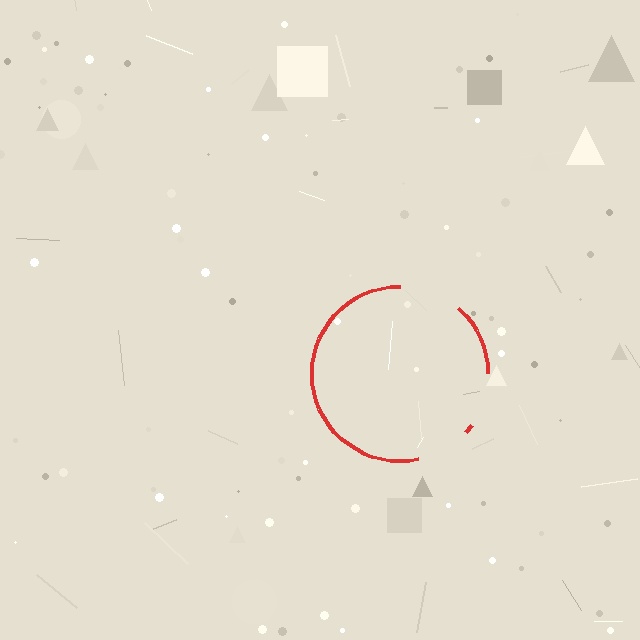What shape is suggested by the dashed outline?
The dashed outline suggests a circle.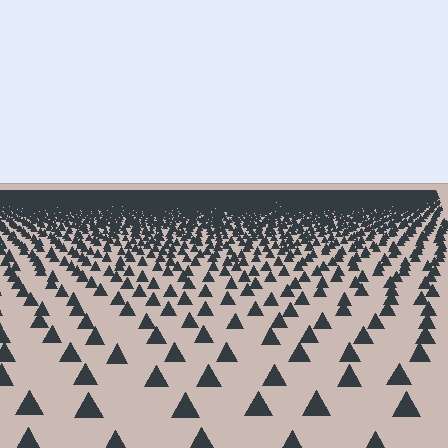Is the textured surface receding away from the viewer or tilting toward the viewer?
The surface is receding away from the viewer. Texture elements get smaller and denser toward the top.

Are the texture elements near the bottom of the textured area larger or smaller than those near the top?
Larger. Near the bottom, elements are closer to the viewer and appear at a bigger on-screen size.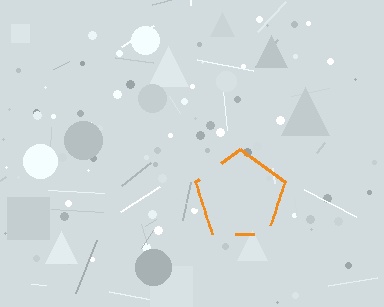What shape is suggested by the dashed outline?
The dashed outline suggests a pentagon.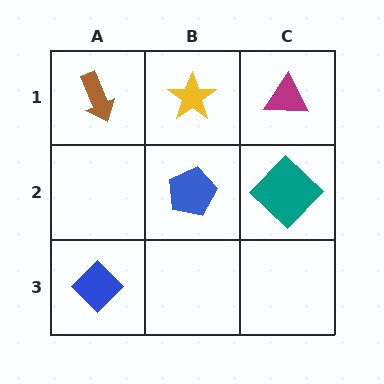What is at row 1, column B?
A yellow star.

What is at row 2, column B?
A blue pentagon.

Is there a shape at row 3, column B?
No, that cell is empty.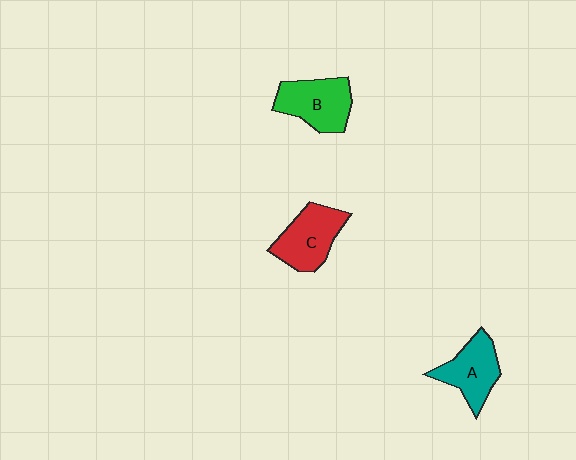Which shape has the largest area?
Shape B (green).